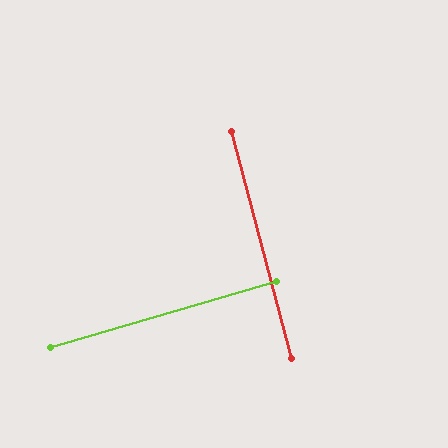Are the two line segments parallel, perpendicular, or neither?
Perpendicular — they meet at approximately 89°.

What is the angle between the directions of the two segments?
Approximately 89 degrees.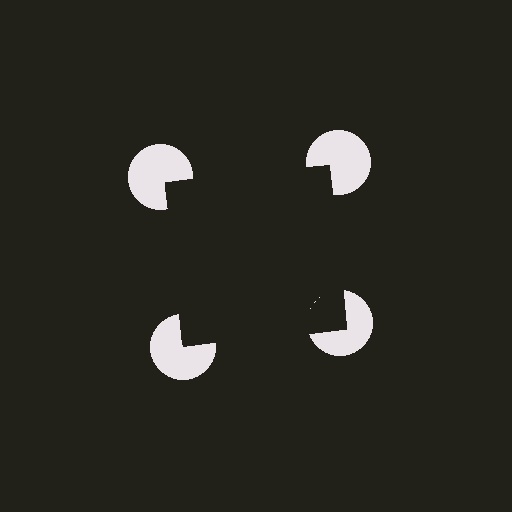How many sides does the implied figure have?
4 sides.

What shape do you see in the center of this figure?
An illusory square — its edges are inferred from the aligned wedge cuts in the pac-man discs, not physically drawn.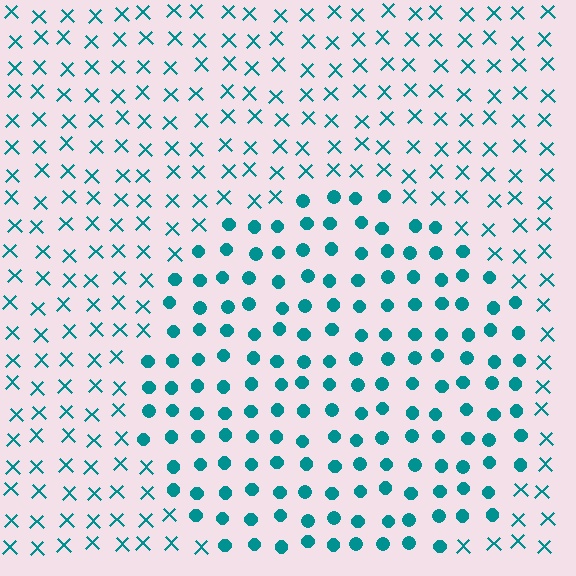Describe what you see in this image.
The image is filled with small teal elements arranged in a uniform grid. A circle-shaped region contains circles, while the surrounding area contains X marks. The boundary is defined purely by the change in element shape.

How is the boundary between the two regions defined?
The boundary is defined by a change in element shape: circles inside vs. X marks outside. All elements share the same color and spacing.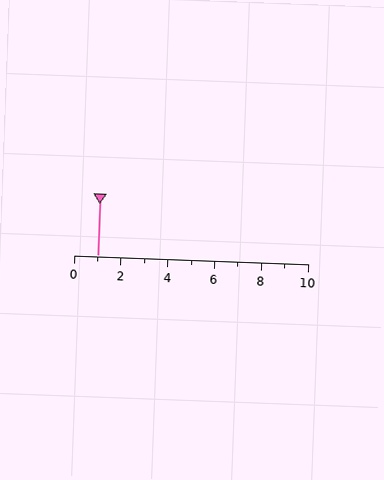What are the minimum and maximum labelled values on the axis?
The axis runs from 0 to 10.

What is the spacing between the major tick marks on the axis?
The major ticks are spaced 2 apart.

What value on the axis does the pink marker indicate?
The marker indicates approximately 1.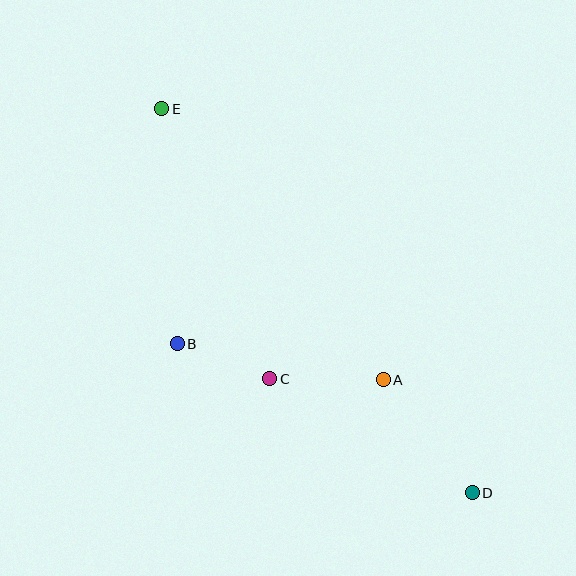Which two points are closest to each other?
Points B and C are closest to each other.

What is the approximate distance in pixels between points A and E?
The distance between A and E is approximately 350 pixels.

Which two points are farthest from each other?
Points D and E are farthest from each other.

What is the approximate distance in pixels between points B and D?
The distance between B and D is approximately 331 pixels.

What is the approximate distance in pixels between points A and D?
The distance between A and D is approximately 144 pixels.